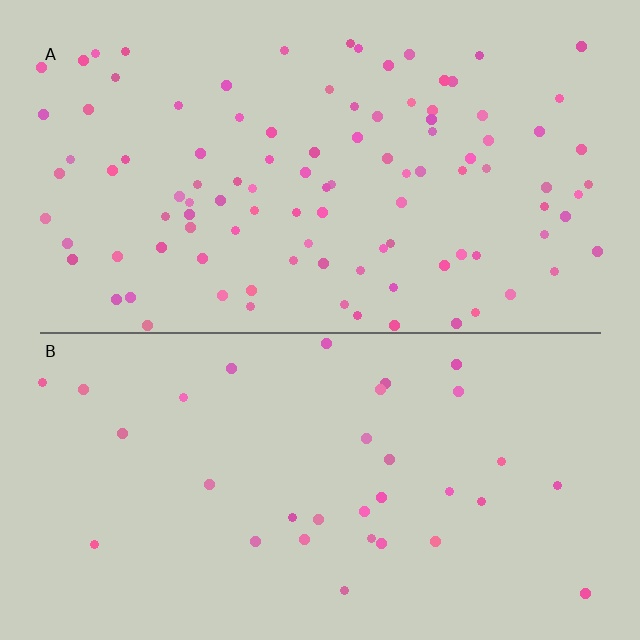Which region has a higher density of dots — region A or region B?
A (the top).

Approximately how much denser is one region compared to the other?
Approximately 3.1× — region A over region B.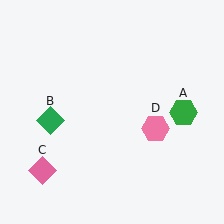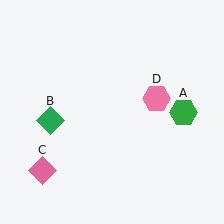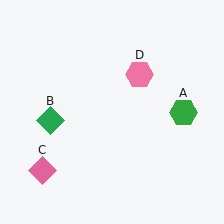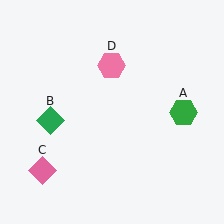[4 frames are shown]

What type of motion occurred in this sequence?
The pink hexagon (object D) rotated counterclockwise around the center of the scene.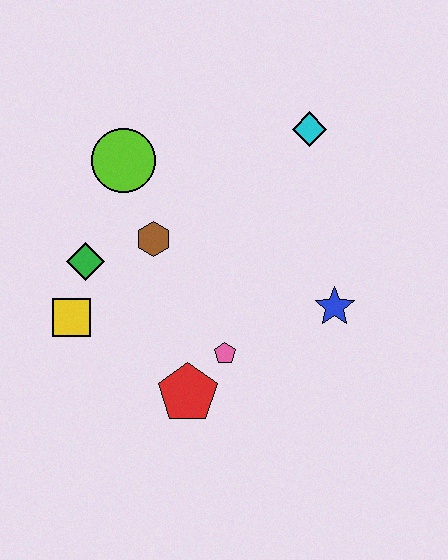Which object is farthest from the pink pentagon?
The cyan diamond is farthest from the pink pentagon.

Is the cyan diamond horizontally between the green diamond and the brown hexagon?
No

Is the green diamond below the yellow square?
No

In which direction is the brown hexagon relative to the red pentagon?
The brown hexagon is above the red pentagon.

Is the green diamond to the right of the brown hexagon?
No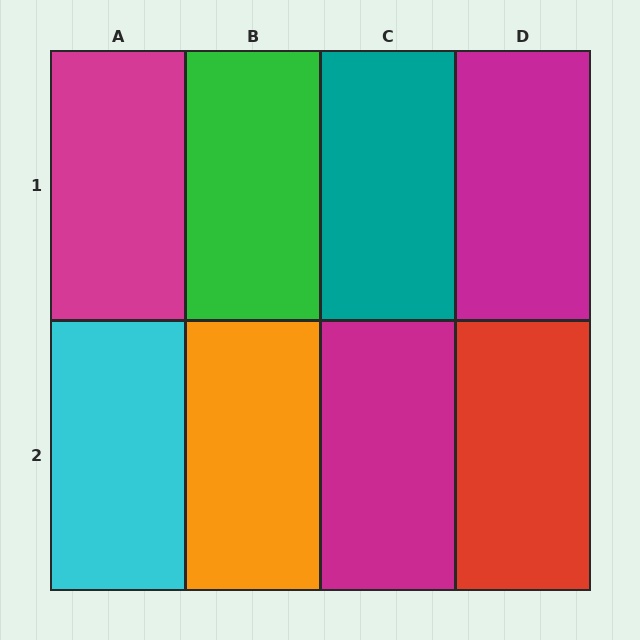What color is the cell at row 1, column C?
Teal.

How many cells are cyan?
1 cell is cyan.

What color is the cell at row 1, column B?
Green.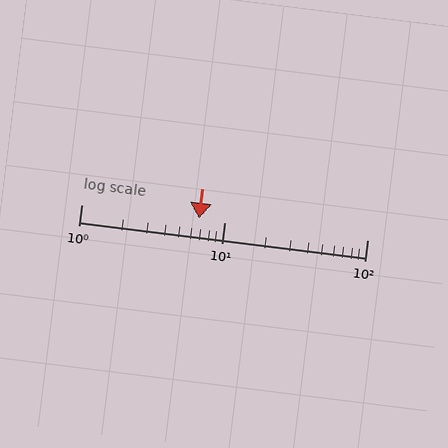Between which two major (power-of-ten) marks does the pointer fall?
The pointer is between 1 and 10.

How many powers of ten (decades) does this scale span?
The scale spans 2 decades, from 1 to 100.